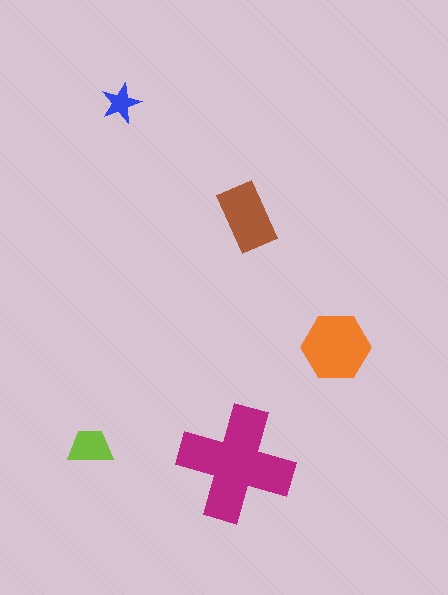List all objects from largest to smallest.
The magenta cross, the orange hexagon, the brown rectangle, the lime trapezoid, the blue star.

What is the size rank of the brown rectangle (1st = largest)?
3rd.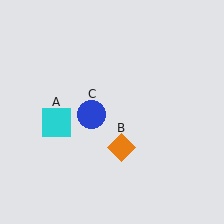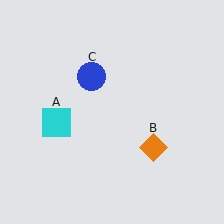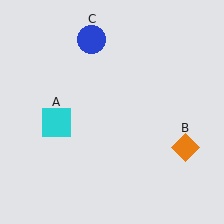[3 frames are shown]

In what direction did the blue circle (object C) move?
The blue circle (object C) moved up.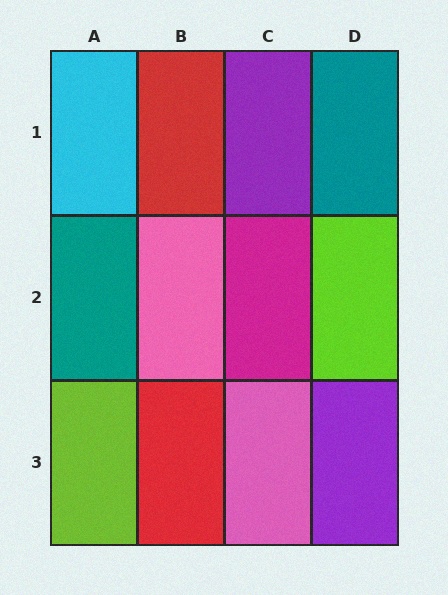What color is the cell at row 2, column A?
Teal.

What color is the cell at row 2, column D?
Lime.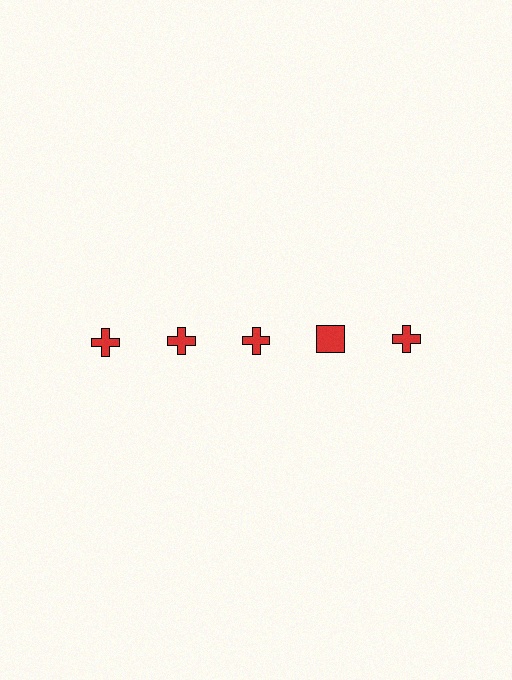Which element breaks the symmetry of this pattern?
The red square in the top row, second from right column breaks the symmetry. All other shapes are red crosses.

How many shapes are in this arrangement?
There are 5 shapes arranged in a grid pattern.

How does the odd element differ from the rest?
It has a different shape: square instead of cross.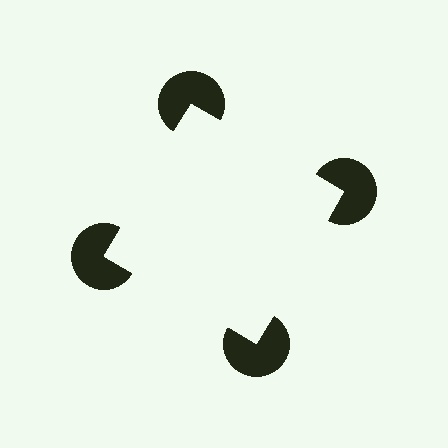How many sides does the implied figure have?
4 sides.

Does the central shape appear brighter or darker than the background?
It typically appears slightly brighter than the background, even though no actual brightness change is drawn.